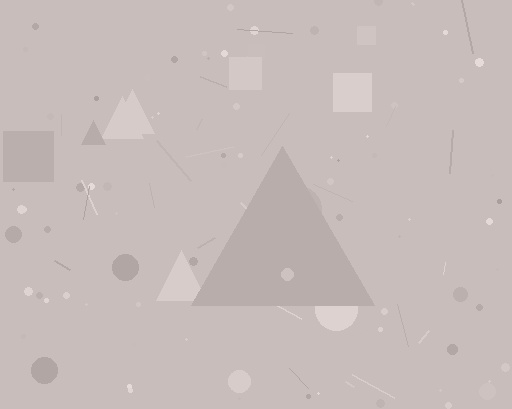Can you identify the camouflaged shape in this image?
The camouflaged shape is a triangle.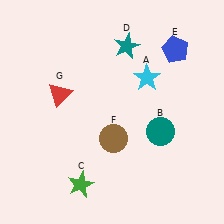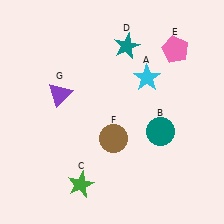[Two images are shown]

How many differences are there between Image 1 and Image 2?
There are 2 differences between the two images.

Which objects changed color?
E changed from blue to pink. G changed from red to purple.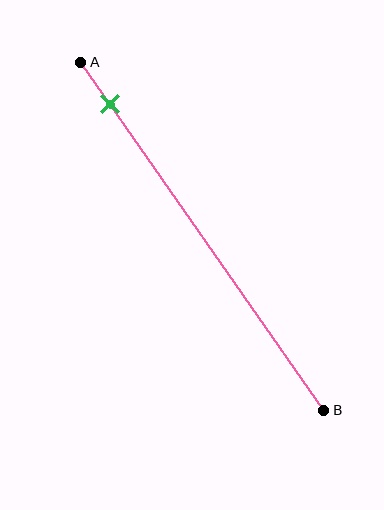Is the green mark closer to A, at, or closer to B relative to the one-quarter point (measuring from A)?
The green mark is closer to point A than the one-quarter point of segment AB.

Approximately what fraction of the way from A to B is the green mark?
The green mark is approximately 10% of the way from A to B.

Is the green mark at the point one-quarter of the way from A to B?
No, the mark is at about 10% from A, not at the 25% one-quarter point.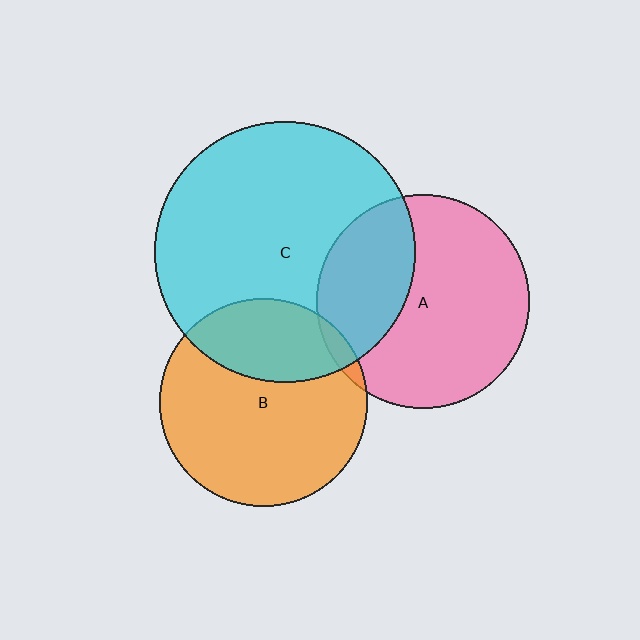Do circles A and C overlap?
Yes.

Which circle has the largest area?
Circle C (cyan).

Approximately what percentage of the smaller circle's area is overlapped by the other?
Approximately 35%.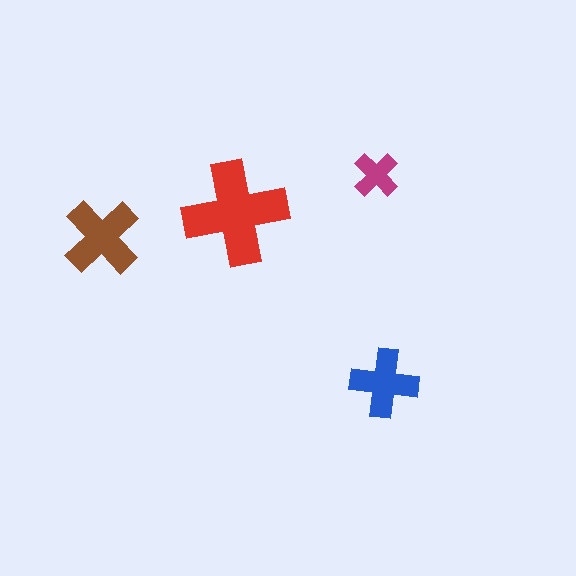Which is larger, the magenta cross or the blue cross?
The blue one.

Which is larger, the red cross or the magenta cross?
The red one.